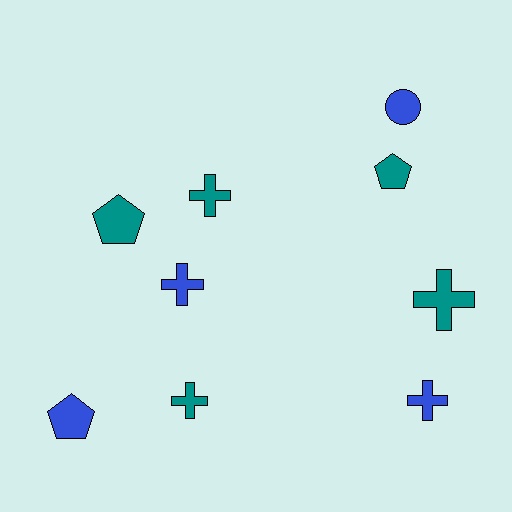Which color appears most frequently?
Teal, with 5 objects.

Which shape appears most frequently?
Cross, with 5 objects.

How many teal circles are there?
There are no teal circles.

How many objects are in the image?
There are 9 objects.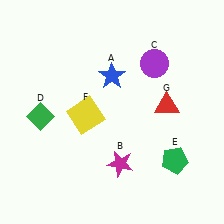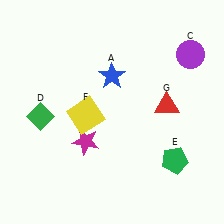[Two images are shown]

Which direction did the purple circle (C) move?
The purple circle (C) moved right.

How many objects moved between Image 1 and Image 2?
2 objects moved between the two images.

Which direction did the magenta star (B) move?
The magenta star (B) moved left.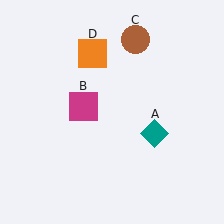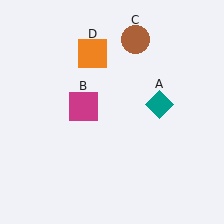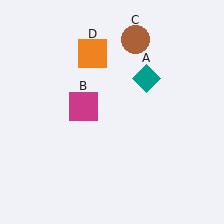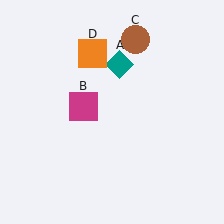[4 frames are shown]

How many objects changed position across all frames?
1 object changed position: teal diamond (object A).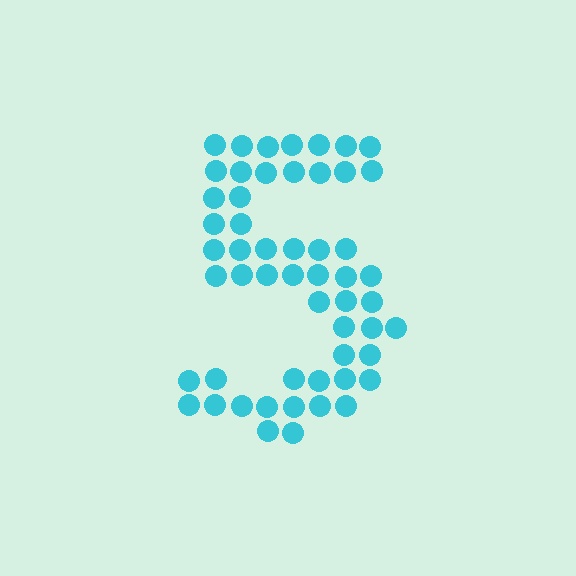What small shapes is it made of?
It is made of small circles.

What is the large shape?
The large shape is the digit 5.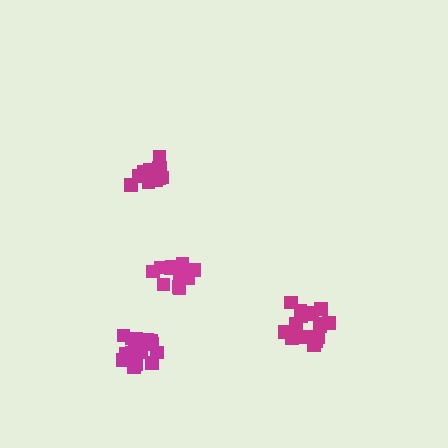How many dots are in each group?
Group 1: 12 dots, Group 2: 14 dots, Group 3: 16 dots, Group 4: 18 dots (60 total).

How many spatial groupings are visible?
There are 4 spatial groupings.